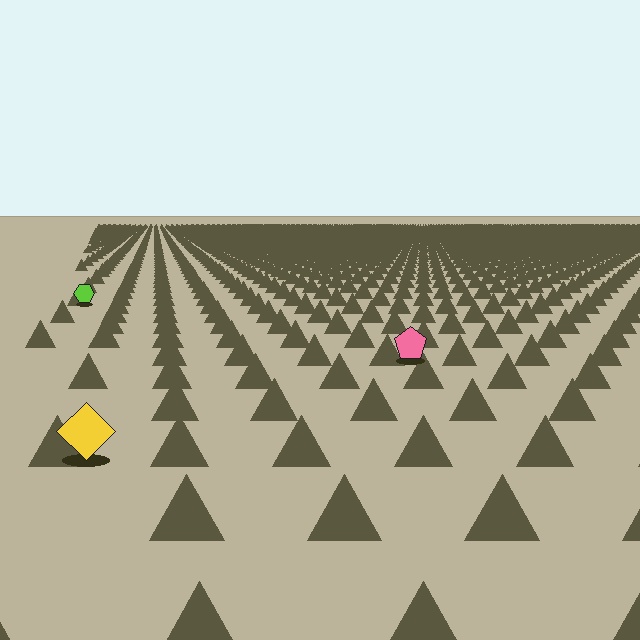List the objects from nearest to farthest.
From nearest to farthest: the yellow diamond, the pink pentagon, the lime hexagon.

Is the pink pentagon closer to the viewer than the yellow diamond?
No. The yellow diamond is closer — you can tell from the texture gradient: the ground texture is coarser near it.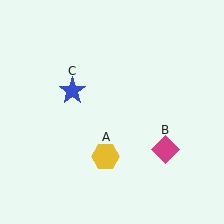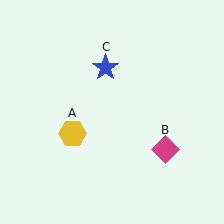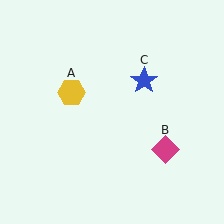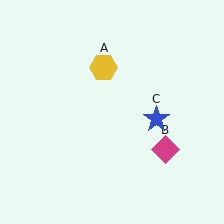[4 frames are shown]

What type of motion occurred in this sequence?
The yellow hexagon (object A), blue star (object C) rotated clockwise around the center of the scene.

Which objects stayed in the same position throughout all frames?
Magenta diamond (object B) remained stationary.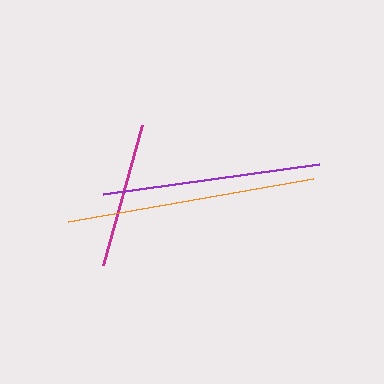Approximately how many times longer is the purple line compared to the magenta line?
The purple line is approximately 1.5 times the length of the magenta line.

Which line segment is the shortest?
The magenta line is the shortest at approximately 146 pixels.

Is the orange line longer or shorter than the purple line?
The orange line is longer than the purple line.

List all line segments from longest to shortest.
From longest to shortest: orange, purple, magenta.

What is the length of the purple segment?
The purple segment is approximately 218 pixels long.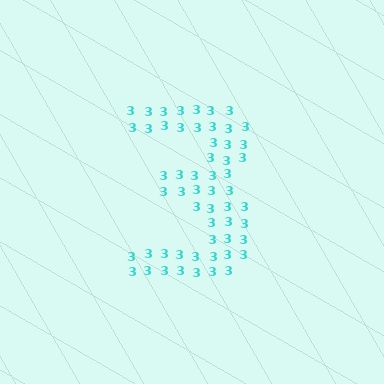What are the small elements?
The small elements are digit 3's.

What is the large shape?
The large shape is the digit 3.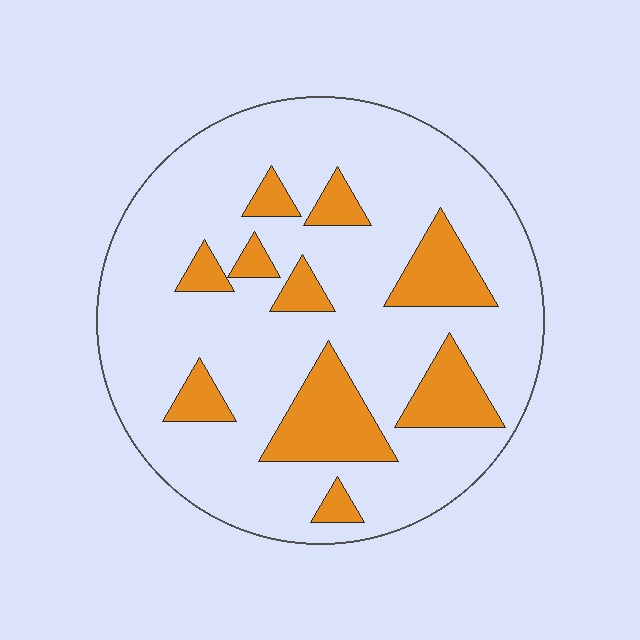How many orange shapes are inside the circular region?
10.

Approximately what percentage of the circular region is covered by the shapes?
Approximately 20%.